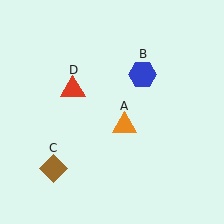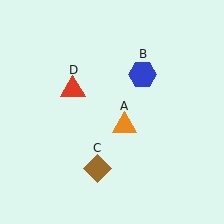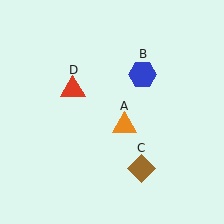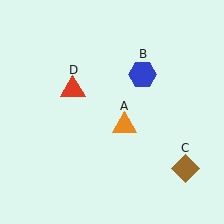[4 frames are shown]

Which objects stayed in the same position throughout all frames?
Orange triangle (object A) and blue hexagon (object B) and red triangle (object D) remained stationary.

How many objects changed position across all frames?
1 object changed position: brown diamond (object C).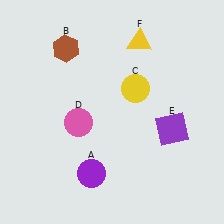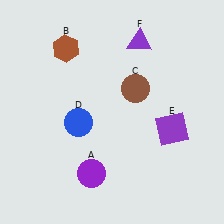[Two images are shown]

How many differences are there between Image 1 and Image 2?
There are 3 differences between the two images.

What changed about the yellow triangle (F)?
In Image 1, F is yellow. In Image 2, it changed to purple.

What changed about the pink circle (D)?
In Image 1, D is pink. In Image 2, it changed to blue.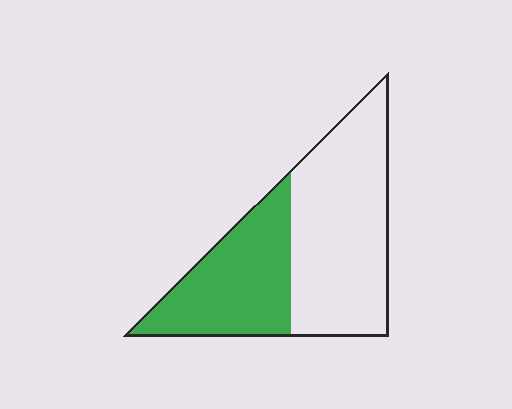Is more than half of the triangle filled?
No.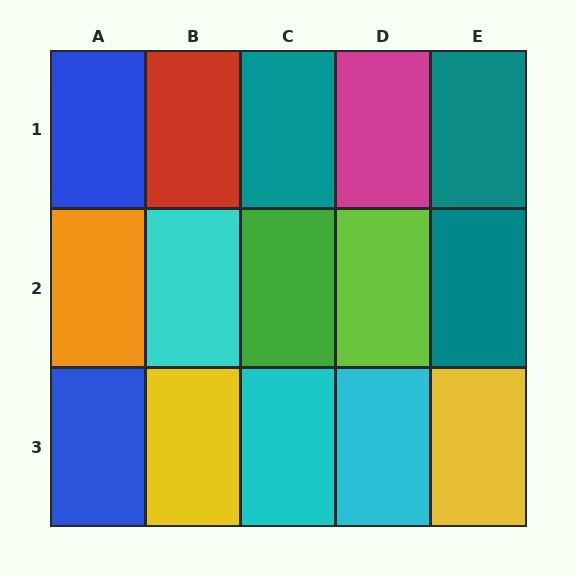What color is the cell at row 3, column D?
Cyan.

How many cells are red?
1 cell is red.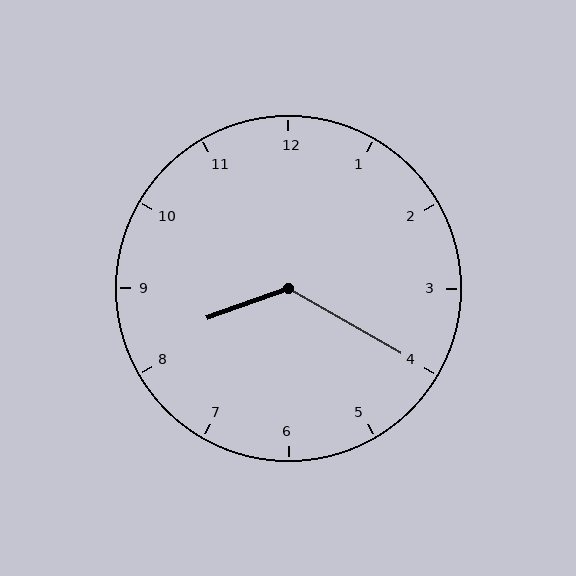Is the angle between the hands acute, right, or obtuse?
It is obtuse.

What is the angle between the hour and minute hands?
Approximately 130 degrees.